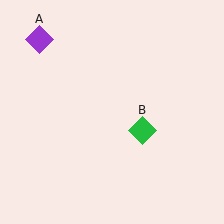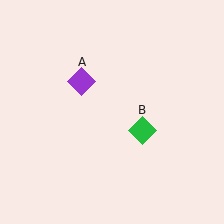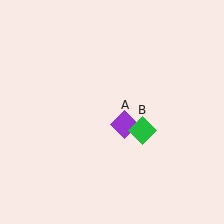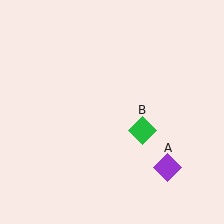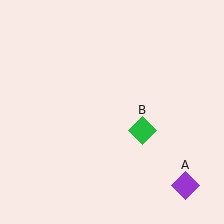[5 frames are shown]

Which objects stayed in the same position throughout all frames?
Green diamond (object B) remained stationary.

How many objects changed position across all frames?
1 object changed position: purple diamond (object A).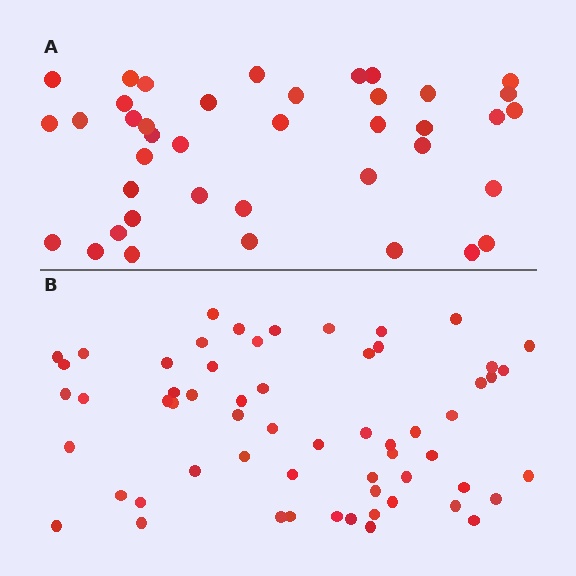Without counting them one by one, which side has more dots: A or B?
Region B (the bottom region) has more dots.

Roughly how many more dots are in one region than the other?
Region B has approximately 20 more dots than region A.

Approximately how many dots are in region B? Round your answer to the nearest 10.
About 60 dots.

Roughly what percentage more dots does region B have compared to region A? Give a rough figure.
About 50% more.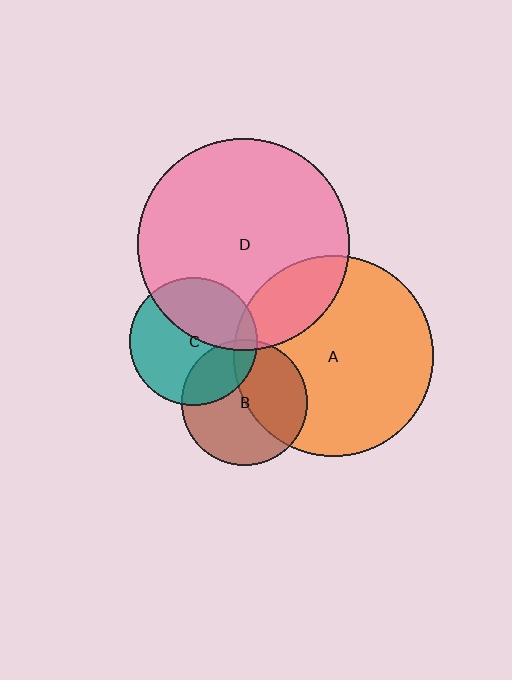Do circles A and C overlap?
Yes.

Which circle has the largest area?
Circle D (pink).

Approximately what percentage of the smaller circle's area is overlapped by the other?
Approximately 10%.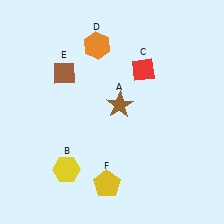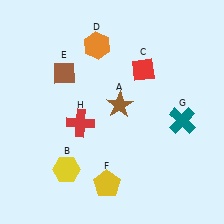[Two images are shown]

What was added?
A teal cross (G), a red cross (H) were added in Image 2.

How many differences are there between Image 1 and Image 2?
There are 2 differences between the two images.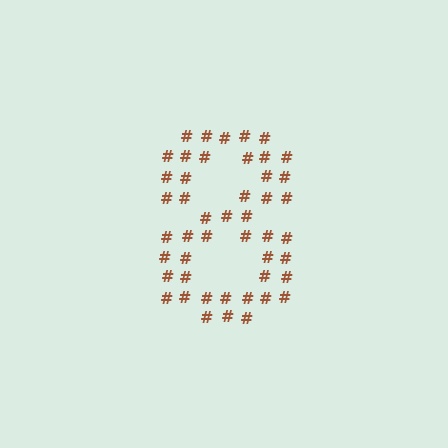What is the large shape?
The large shape is the digit 8.